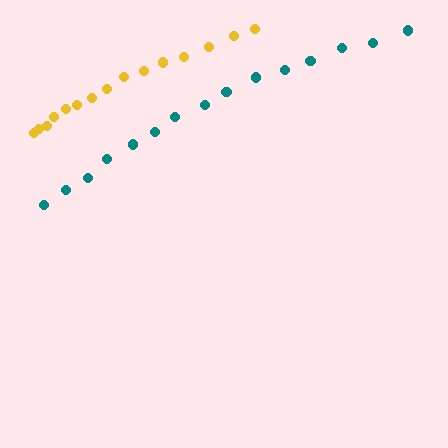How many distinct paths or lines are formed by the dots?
There are 2 distinct paths.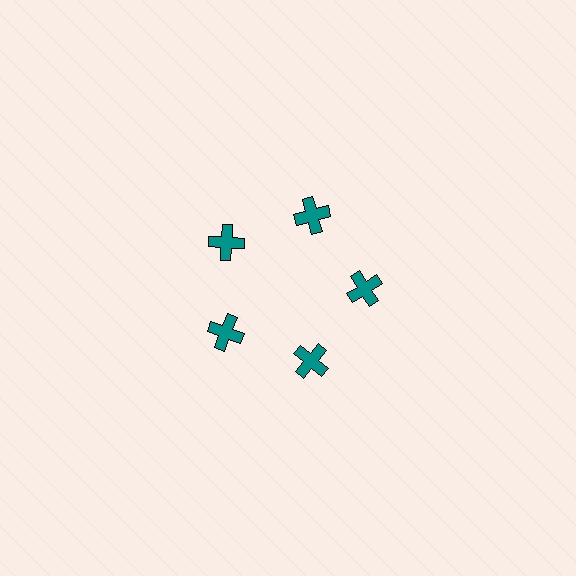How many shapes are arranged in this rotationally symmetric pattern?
There are 5 shapes, arranged in 5 groups of 1.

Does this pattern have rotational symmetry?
Yes, this pattern has 5-fold rotational symmetry. It looks the same after rotating 72 degrees around the center.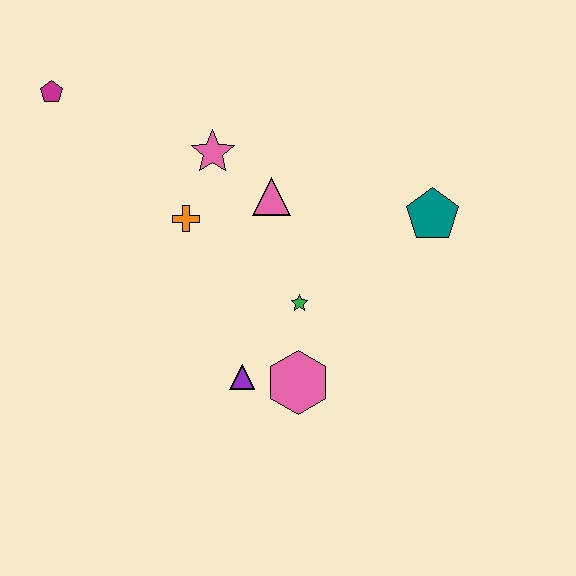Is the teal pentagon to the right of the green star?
Yes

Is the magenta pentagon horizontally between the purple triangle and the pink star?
No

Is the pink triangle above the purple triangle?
Yes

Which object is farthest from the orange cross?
The teal pentagon is farthest from the orange cross.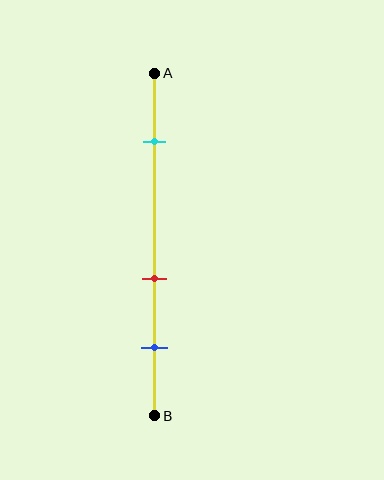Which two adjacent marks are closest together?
The red and blue marks are the closest adjacent pair.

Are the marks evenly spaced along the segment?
No, the marks are not evenly spaced.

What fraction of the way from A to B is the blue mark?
The blue mark is approximately 80% (0.8) of the way from A to B.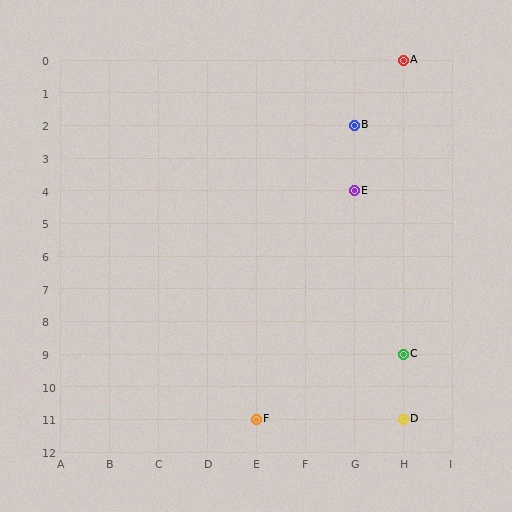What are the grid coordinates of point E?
Point E is at grid coordinates (G, 4).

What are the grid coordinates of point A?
Point A is at grid coordinates (H, 0).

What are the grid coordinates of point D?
Point D is at grid coordinates (H, 11).